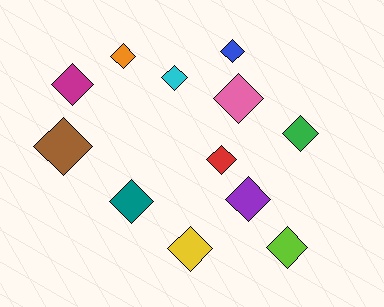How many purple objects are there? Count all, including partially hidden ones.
There is 1 purple object.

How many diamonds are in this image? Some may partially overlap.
There are 12 diamonds.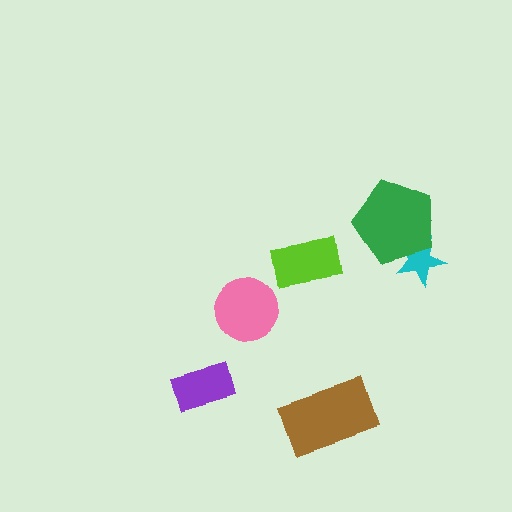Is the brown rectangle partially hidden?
No, no other shape covers it.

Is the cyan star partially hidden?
Yes, it is partially covered by another shape.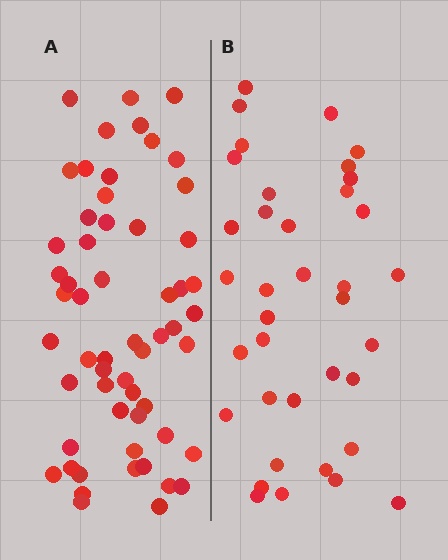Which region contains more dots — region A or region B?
Region A (the left region) has more dots.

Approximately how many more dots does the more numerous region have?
Region A has approximately 20 more dots than region B.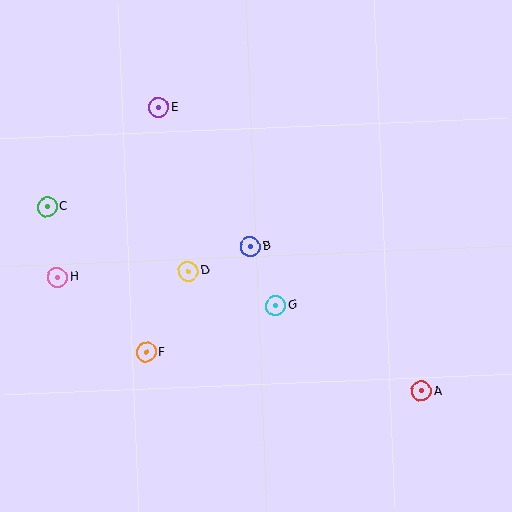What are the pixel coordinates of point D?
Point D is at (188, 271).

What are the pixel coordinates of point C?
Point C is at (47, 206).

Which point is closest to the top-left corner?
Point E is closest to the top-left corner.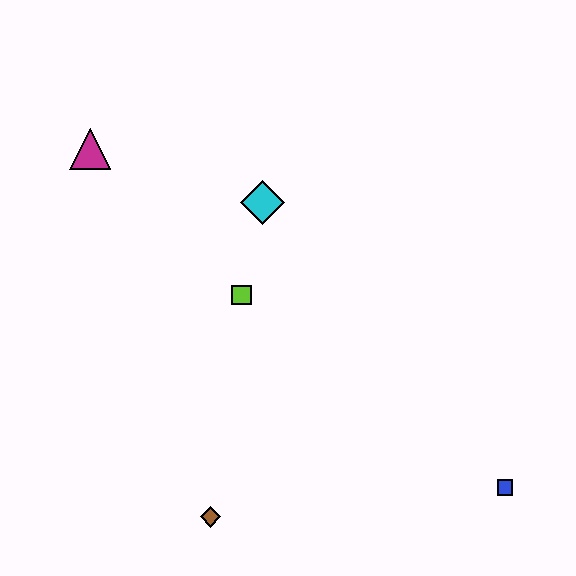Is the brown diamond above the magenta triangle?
No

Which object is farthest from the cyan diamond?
The blue square is farthest from the cyan diamond.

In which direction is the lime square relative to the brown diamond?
The lime square is above the brown diamond.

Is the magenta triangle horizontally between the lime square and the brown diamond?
No